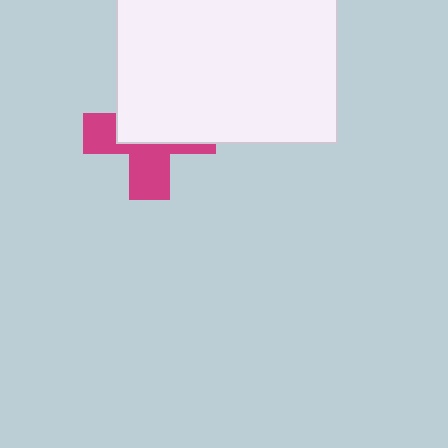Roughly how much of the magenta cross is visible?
About half of it is visible (roughly 46%).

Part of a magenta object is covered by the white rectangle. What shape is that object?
It is a cross.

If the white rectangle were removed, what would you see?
You would see the complete magenta cross.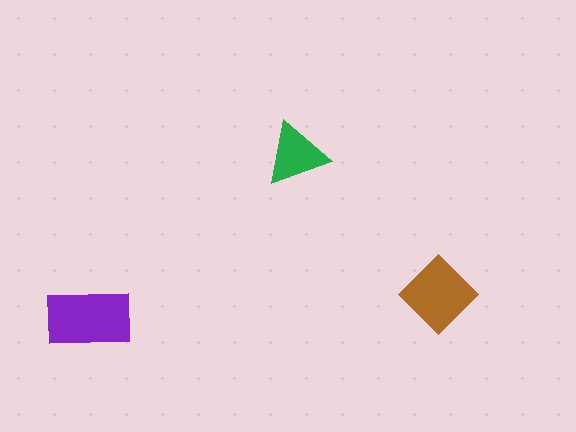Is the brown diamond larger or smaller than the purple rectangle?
Smaller.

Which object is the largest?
The purple rectangle.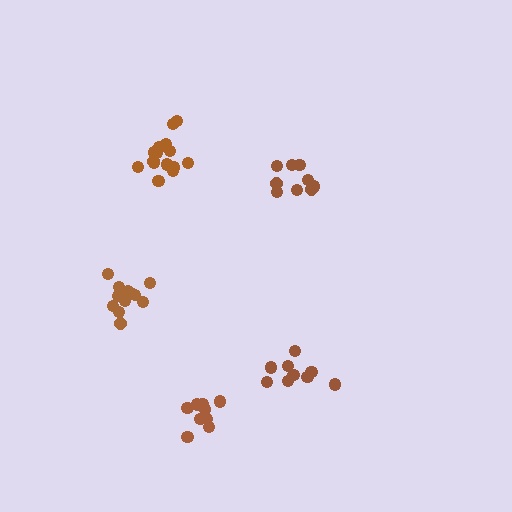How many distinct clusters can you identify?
There are 5 distinct clusters.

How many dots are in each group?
Group 1: 10 dots, Group 2: 15 dots, Group 3: 9 dots, Group 4: 9 dots, Group 5: 14 dots (57 total).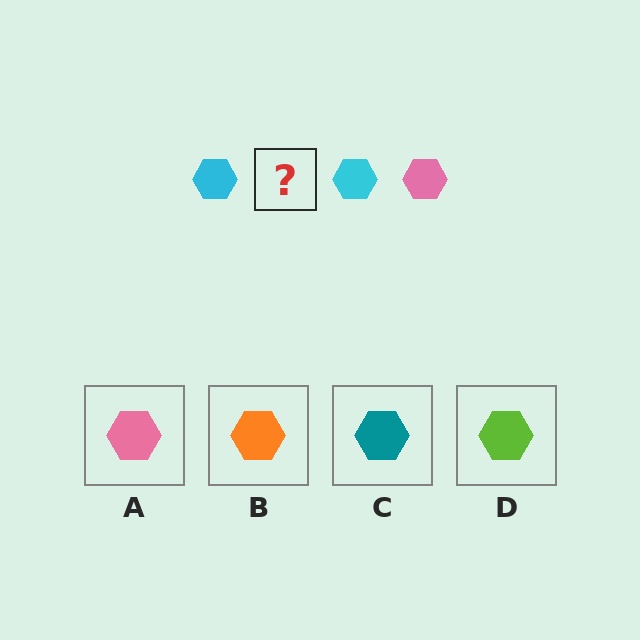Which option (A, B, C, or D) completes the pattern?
A.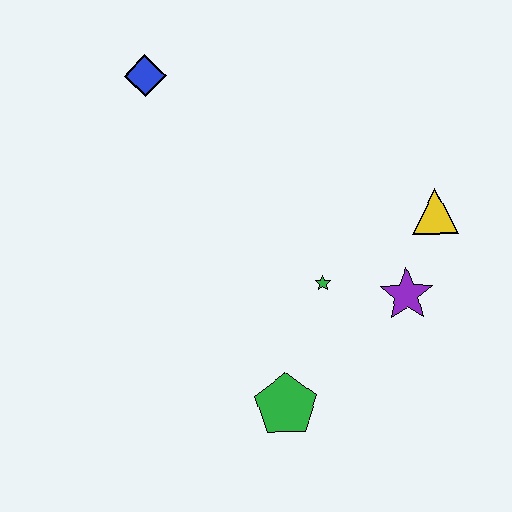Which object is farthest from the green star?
The blue diamond is farthest from the green star.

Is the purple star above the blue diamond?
No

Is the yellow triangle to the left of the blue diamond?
No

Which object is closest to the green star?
The purple star is closest to the green star.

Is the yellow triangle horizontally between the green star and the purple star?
No